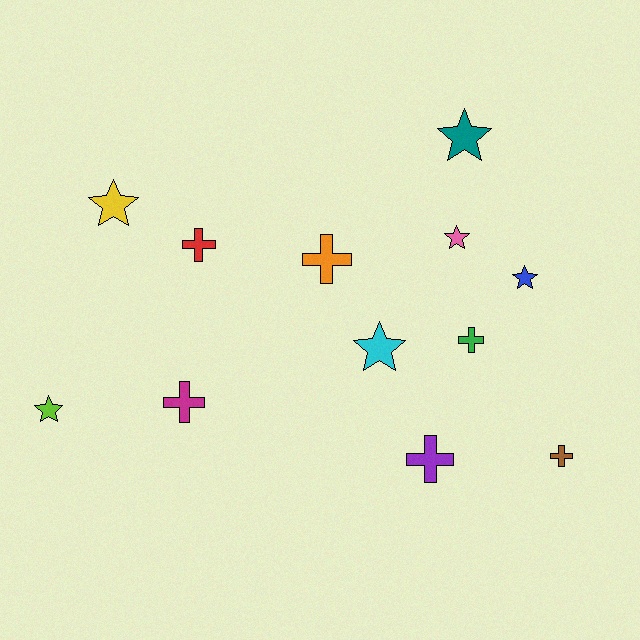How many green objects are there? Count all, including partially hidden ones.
There is 1 green object.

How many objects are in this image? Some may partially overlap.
There are 12 objects.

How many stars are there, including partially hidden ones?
There are 6 stars.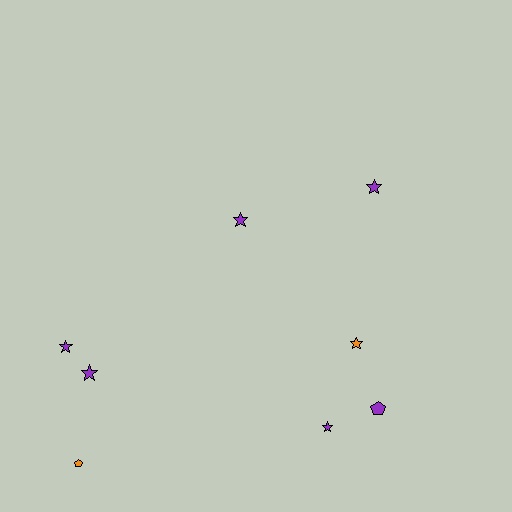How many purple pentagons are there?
There is 1 purple pentagon.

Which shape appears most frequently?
Star, with 6 objects.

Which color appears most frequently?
Purple, with 6 objects.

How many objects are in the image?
There are 8 objects.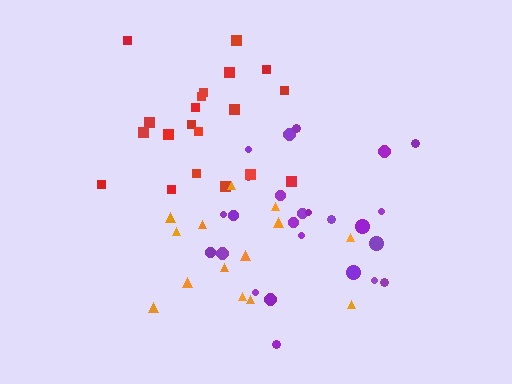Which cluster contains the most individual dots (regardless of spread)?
Purple (25).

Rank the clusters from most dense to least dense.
red, purple, orange.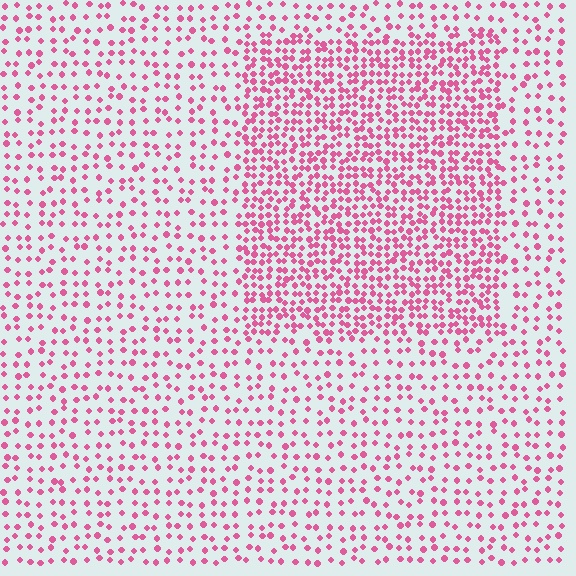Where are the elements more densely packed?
The elements are more densely packed inside the rectangle boundary.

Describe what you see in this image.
The image contains small pink elements arranged at two different densities. A rectangle-shaped region is visible where the elements are more densely packed than the surrounding area.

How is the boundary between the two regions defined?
The boundary is defined by a change in element density (approximately 2.2x ratio). All elements are the same color, size, and shape.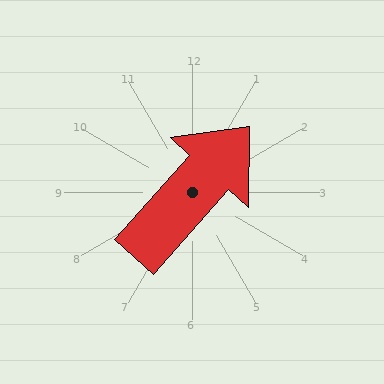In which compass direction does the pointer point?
Northeast.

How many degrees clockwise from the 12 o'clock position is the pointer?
Approximately 42 degrees.